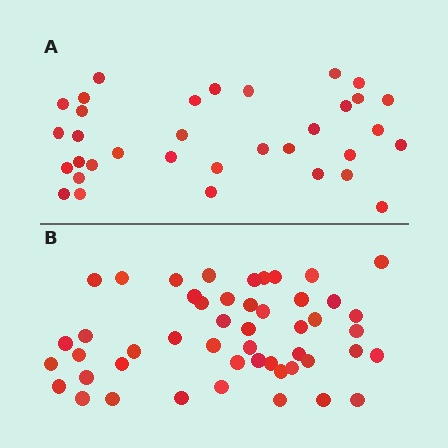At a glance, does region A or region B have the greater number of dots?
Region B (the bottom region) has more dots.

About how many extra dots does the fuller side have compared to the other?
Region B has approximately 15 more dots than region A.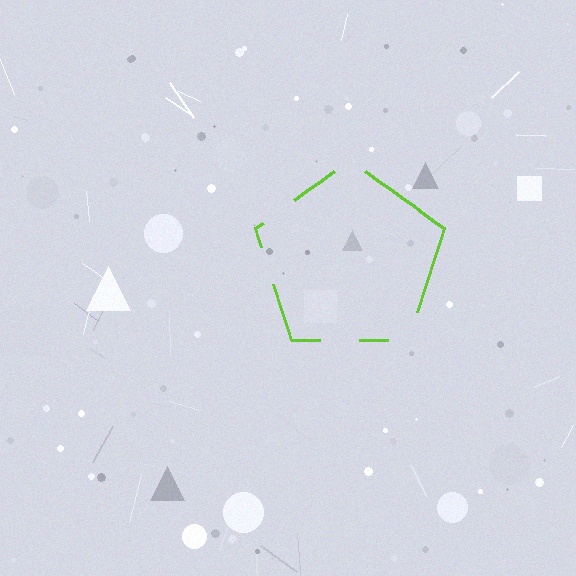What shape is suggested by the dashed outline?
The dashed outline suggests a pentagon.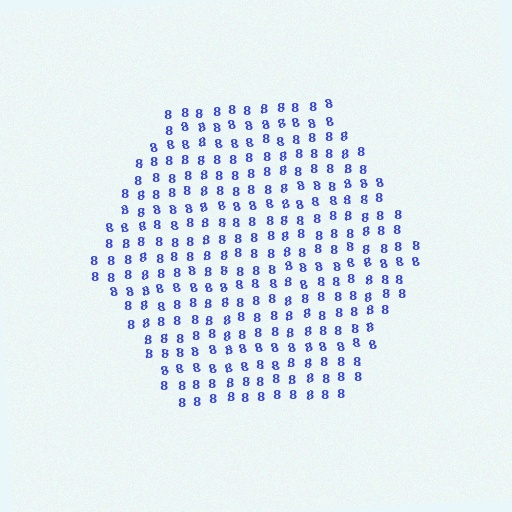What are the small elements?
The small elements are digit 8's.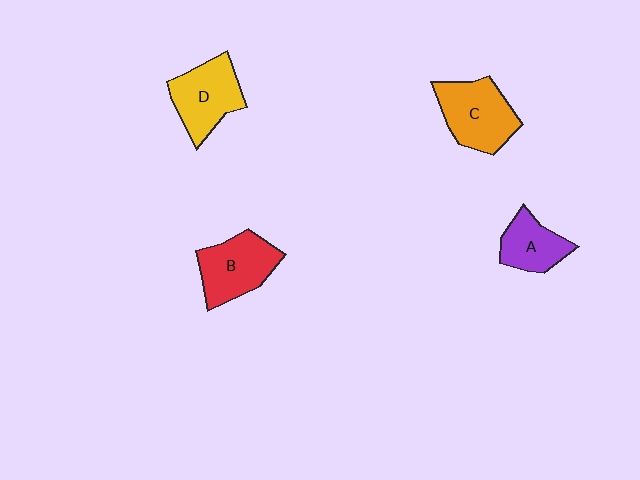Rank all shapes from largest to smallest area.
From largest to smallest: C (orange), B (red), D (yellow), A (purple).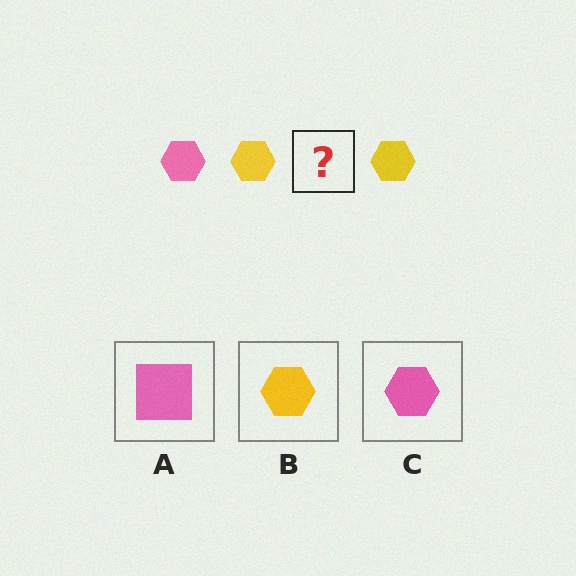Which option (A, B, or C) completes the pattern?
C.